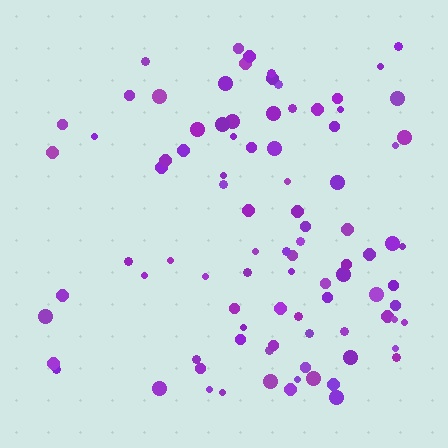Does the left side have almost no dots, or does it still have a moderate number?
Still a moderate number, just noticeably fewer than the right.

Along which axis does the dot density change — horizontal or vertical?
Horizontal.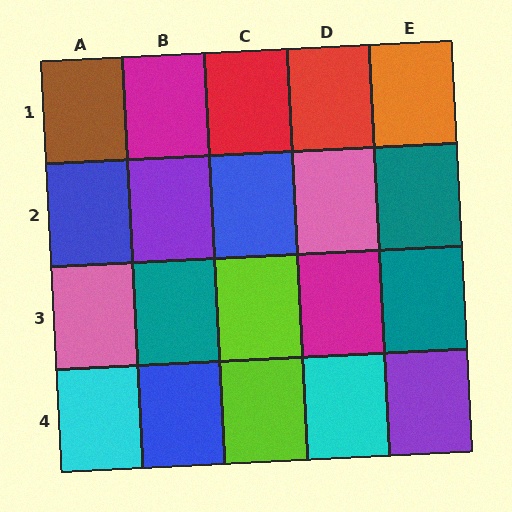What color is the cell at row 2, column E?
Teal.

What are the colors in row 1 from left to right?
Brown, magenta, red, red, orange.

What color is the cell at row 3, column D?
Magenta.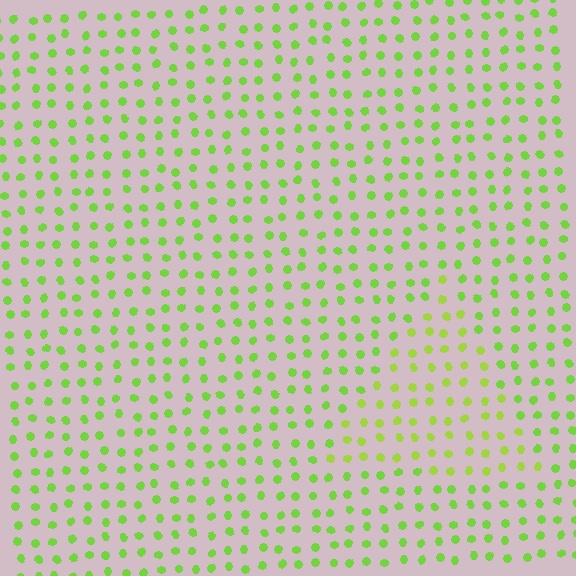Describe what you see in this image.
The image is filled with small lime elements in a uniform arrangement. A triangle-shaped region is visible where the elements are tinted to a slightly different hue, forming a subtle color boundary.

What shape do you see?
I see a triangle.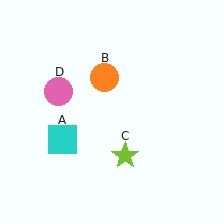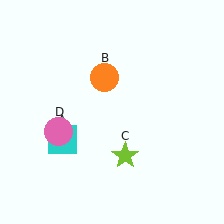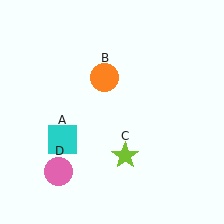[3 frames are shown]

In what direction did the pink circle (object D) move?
The pink circle (object D) moved down.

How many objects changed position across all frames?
1 object changed position: pink circle (object D).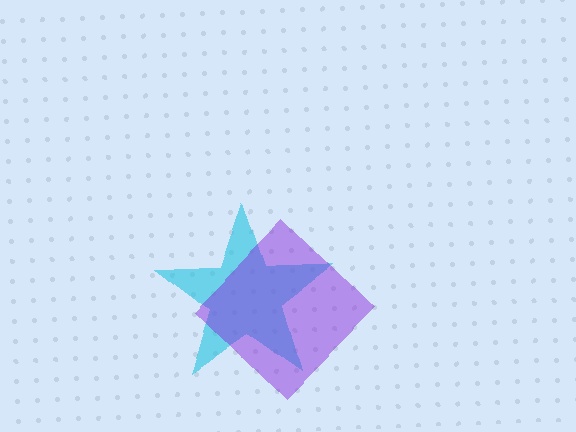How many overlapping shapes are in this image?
There are 2 overlapping shapes in the image.